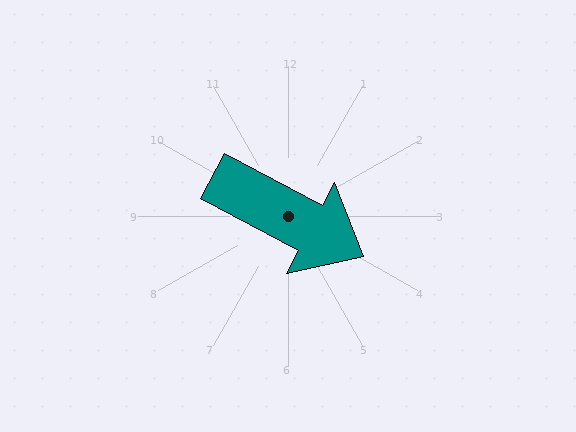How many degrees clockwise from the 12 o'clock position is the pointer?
Approximately 118 degrees.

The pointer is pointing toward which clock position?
Roughly 4 o'clock.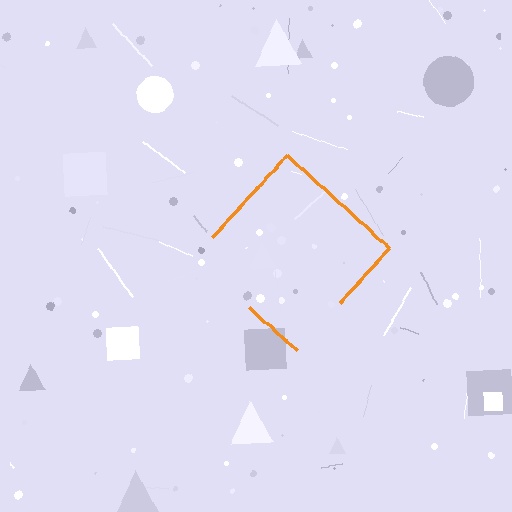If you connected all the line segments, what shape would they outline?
They would outline a diamond.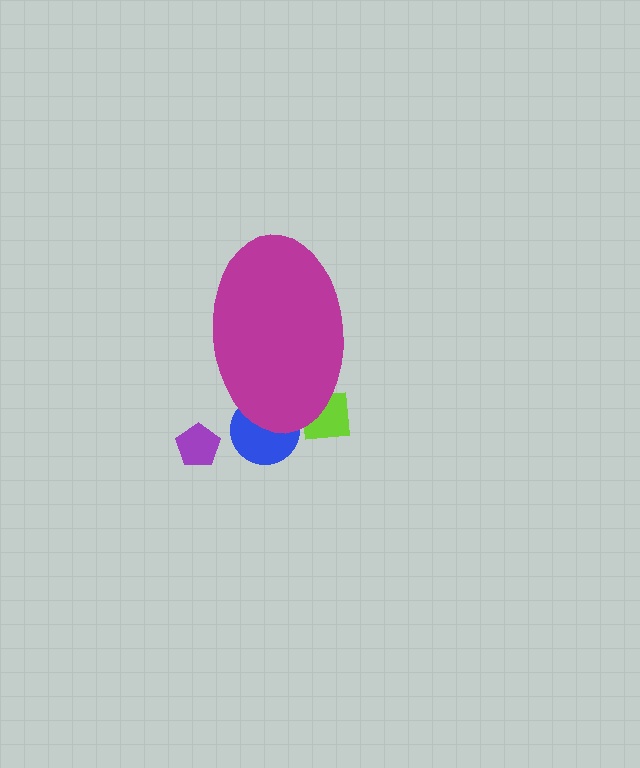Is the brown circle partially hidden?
Yes, the brown circle is partially hidden behind the magenta ellipse.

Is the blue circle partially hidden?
Yes, the blue circle is partially hidden behind the magenta ellipse.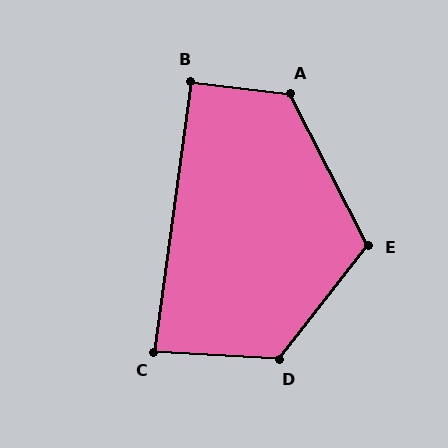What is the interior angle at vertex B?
Approximately 91 degrees (approximately right).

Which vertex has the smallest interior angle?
C, at approximately 86 degrees.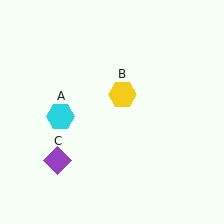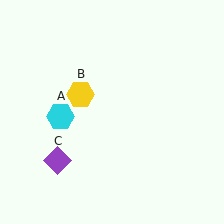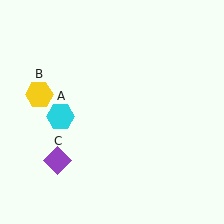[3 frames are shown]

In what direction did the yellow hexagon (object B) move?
The yellow hexagon (object B) moved left.